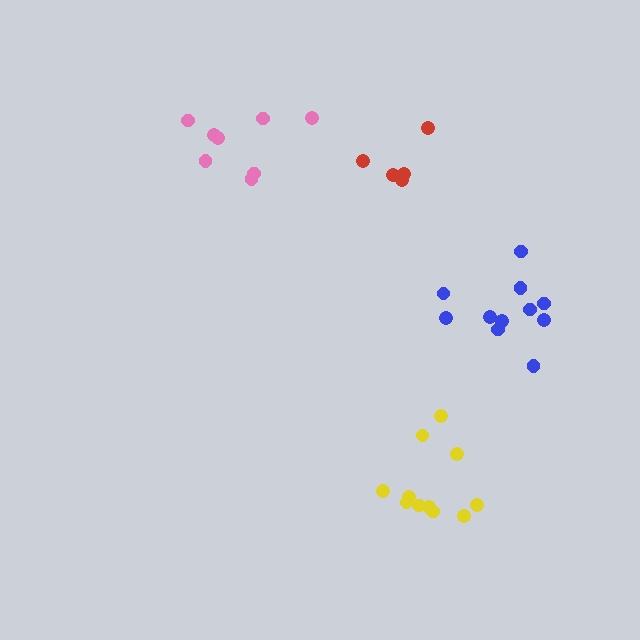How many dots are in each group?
Group 1: 8 dots, Group 2: 5 dots, Group 3: 11 dots, Group 4: 11 dots (35 total).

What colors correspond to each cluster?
The clusters are colored: pink, red, blue, yellow.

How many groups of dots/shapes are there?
There are 4 groups.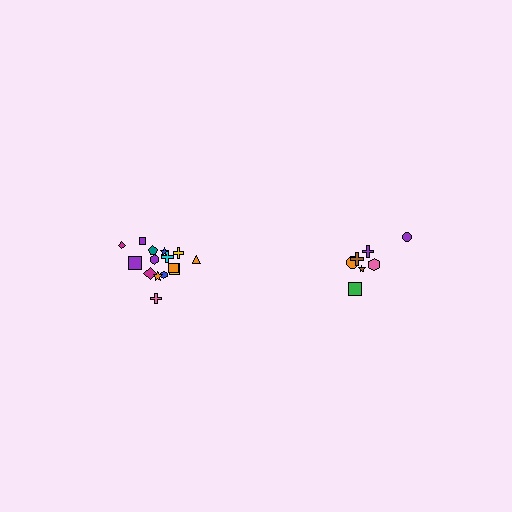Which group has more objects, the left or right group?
The left group.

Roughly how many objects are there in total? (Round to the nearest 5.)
Roughly 20 objects in total.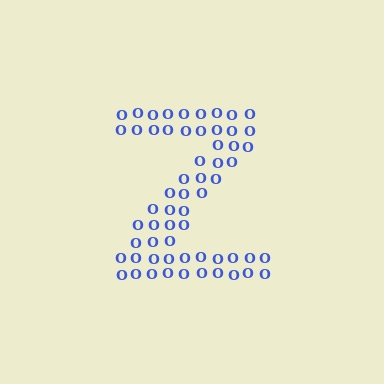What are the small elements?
The small elements are letter O's.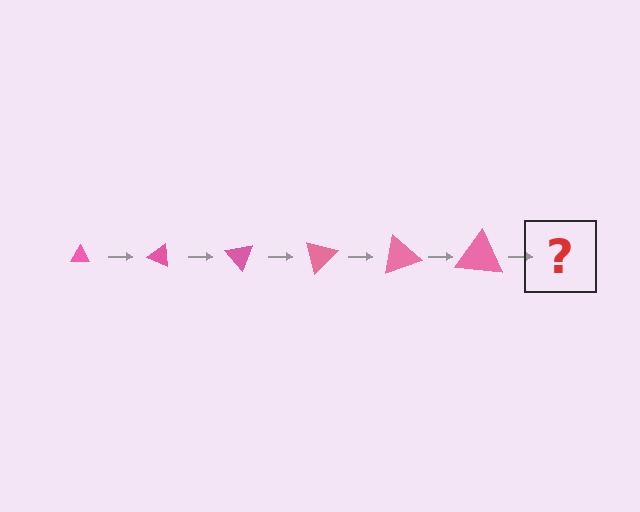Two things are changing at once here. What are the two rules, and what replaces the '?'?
The two rules are that the triangle grows larger each step and it rotates 25 degrees each step. The '?' should be a triangle, larger than the previous one and rotated 150 degrees from the start.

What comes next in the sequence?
The next element should be a triangle, larger than the previous one and rotated 150 degrees from the start.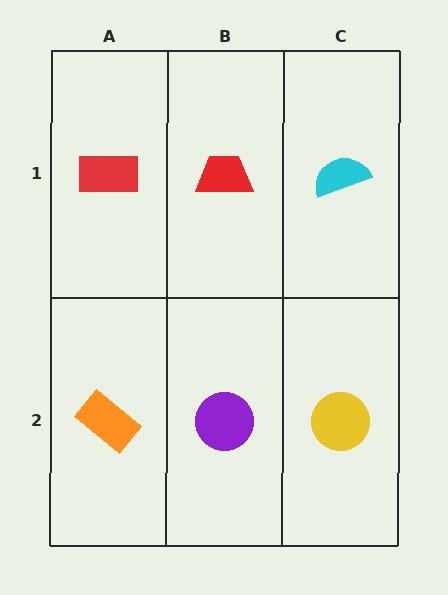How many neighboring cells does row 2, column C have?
2.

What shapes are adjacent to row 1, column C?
A yellow circle (row 2, column C), a red trapezoid (row 1, column B).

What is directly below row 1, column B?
A purple circle.